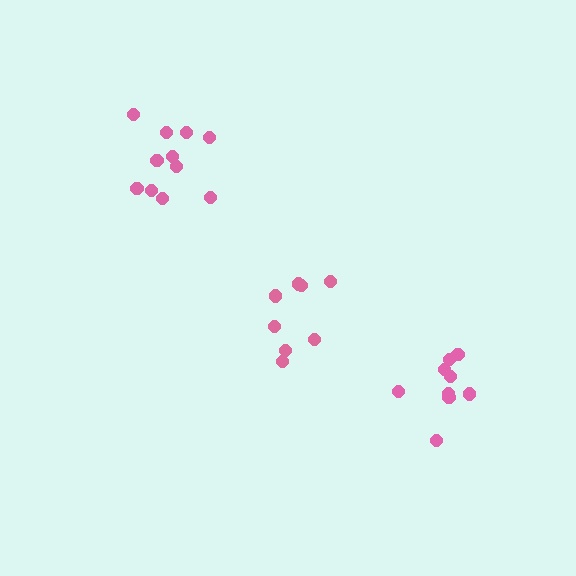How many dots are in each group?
Group 1: 9 dots, Group 2: 8 dots, Group 3: 11 dots (28 total).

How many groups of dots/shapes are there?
There are 3 groups.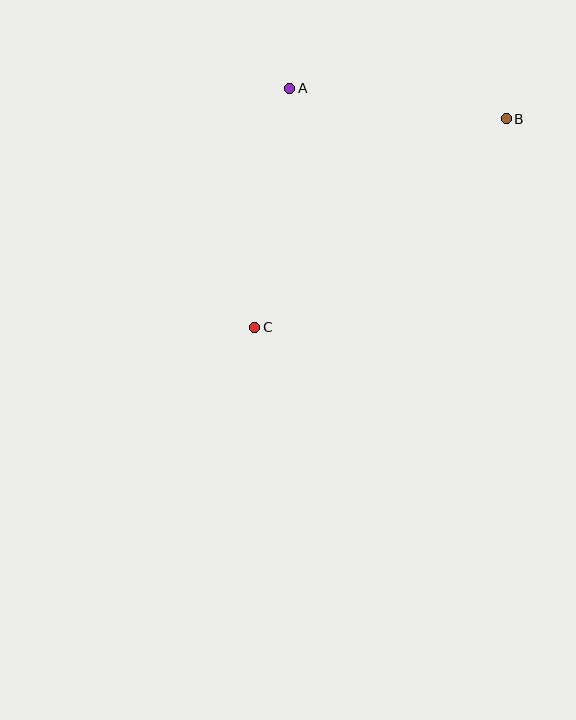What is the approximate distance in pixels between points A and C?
The distance between A and C is approximately 242 pixels.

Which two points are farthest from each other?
Points B and C are farthest from each other.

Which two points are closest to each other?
Points A and B are closest to each other.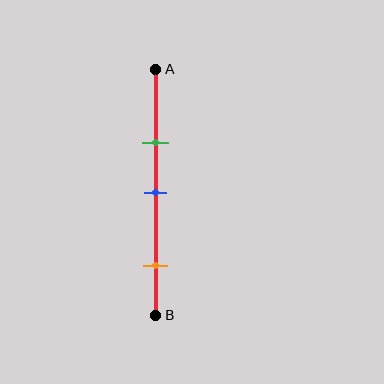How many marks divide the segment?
There are 3 marks dividing the segment.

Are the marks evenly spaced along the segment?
No, the marks are not evenly spaced.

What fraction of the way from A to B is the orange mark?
The orange mark is approximately 80% (0.8) of the way from A to B.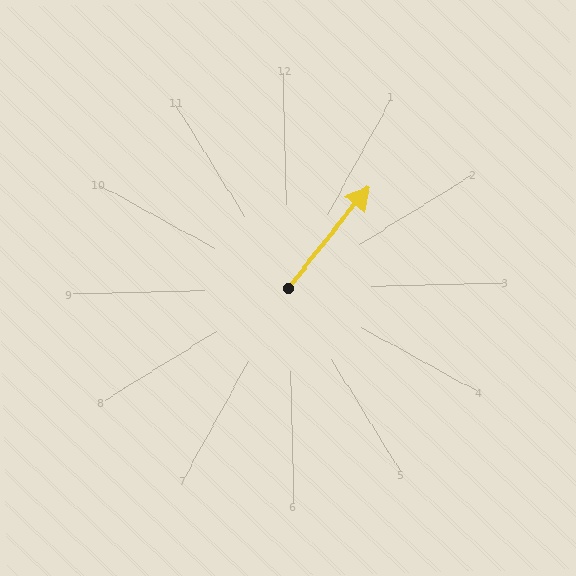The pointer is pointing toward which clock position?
Roughly 1 o'clock.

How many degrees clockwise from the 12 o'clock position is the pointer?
Approximately 40 degrees.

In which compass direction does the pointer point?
Northeast.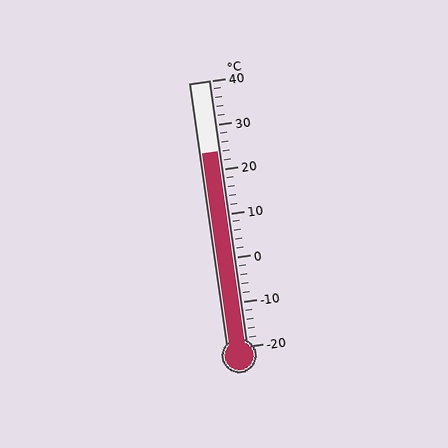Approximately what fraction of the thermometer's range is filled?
The thermometer is filled to approximately 75% of its range.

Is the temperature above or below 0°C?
The temperature is above 0°C.